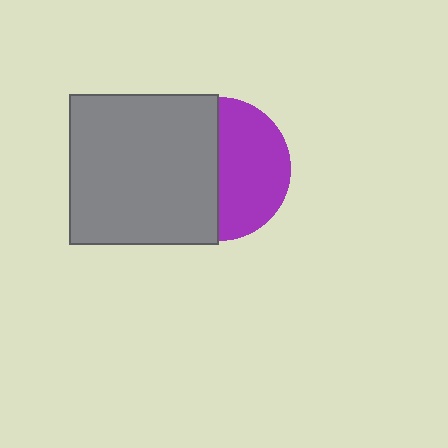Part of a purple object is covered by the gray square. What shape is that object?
It is a circle.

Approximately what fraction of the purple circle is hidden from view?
Roughly 50% of the purple circle is hidden behind the gray square.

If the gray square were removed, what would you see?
You would see the complete purple circle.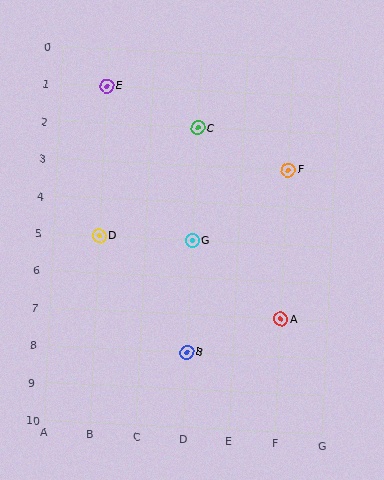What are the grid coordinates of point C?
Point C is at grid coordinates (D, 2).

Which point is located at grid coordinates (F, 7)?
Point A is at (F, 7).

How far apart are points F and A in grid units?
Points F and A are 4 rows apart.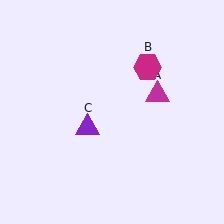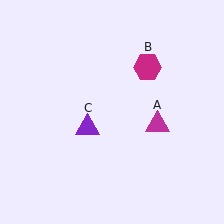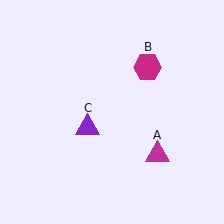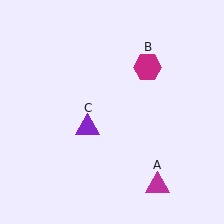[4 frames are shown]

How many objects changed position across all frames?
1 object changed position: magenta triangle (object A).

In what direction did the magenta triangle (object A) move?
The magenta triangle (object A) moved down.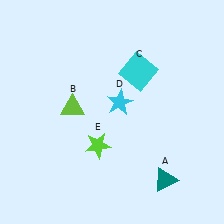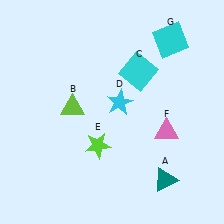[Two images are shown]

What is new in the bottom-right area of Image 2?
A pink triangle (F) was added in the bottom-right area of Image 2.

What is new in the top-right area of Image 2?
A cyan square (G) was added in the top-right area of Image 2.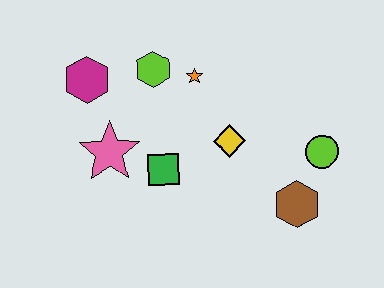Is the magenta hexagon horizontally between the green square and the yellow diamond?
No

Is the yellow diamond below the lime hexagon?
Yes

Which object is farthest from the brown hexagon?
The magenta hexagon is farthest from the brown hexagon.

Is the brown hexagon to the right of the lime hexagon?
Yes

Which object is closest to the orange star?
The lime hexagon is closest to the orange star.